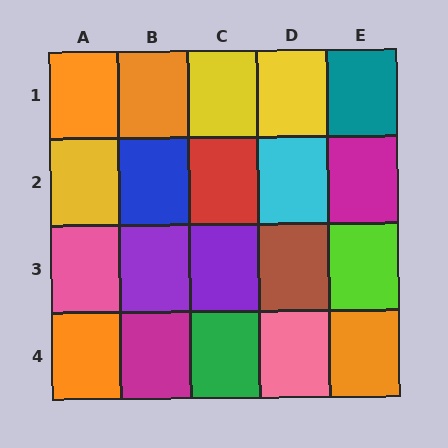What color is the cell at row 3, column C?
Purple.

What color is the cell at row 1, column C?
Yellow.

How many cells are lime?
1 cell is lime.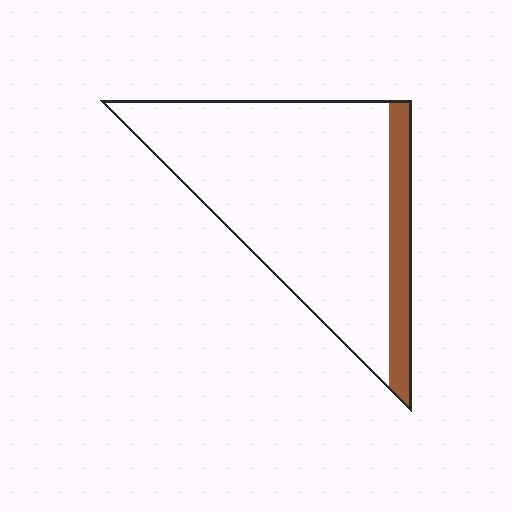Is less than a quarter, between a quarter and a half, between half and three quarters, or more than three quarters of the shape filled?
Less than a quarter.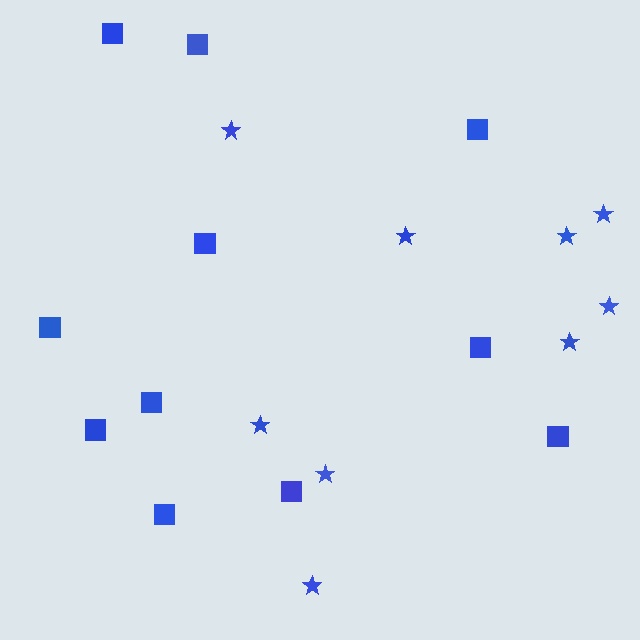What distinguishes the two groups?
There are 2 groups: one group of stars (9) and one group of squares (11).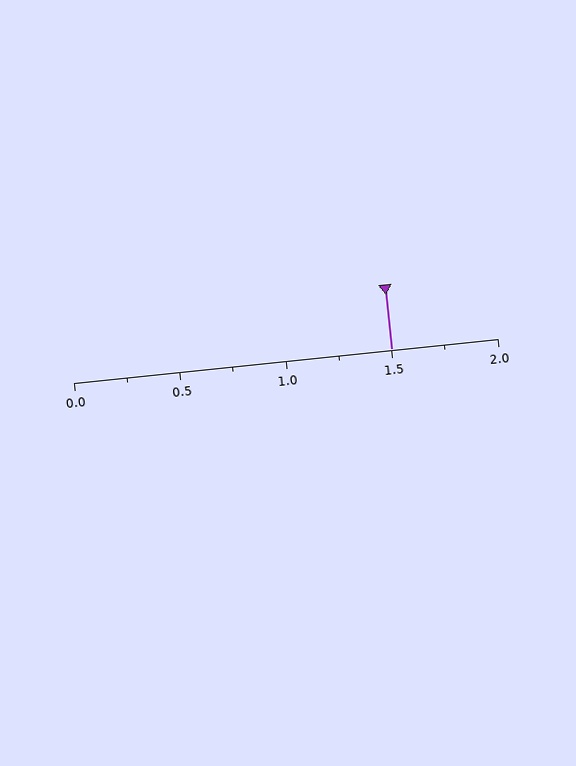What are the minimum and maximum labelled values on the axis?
The axis runs from 0.0 to 2.0.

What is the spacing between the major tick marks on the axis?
The major ticks are spaced 0.5 apart.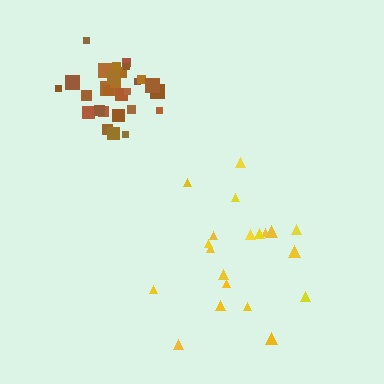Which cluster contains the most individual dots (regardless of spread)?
Brown (29).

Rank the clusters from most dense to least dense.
brown, yellow.